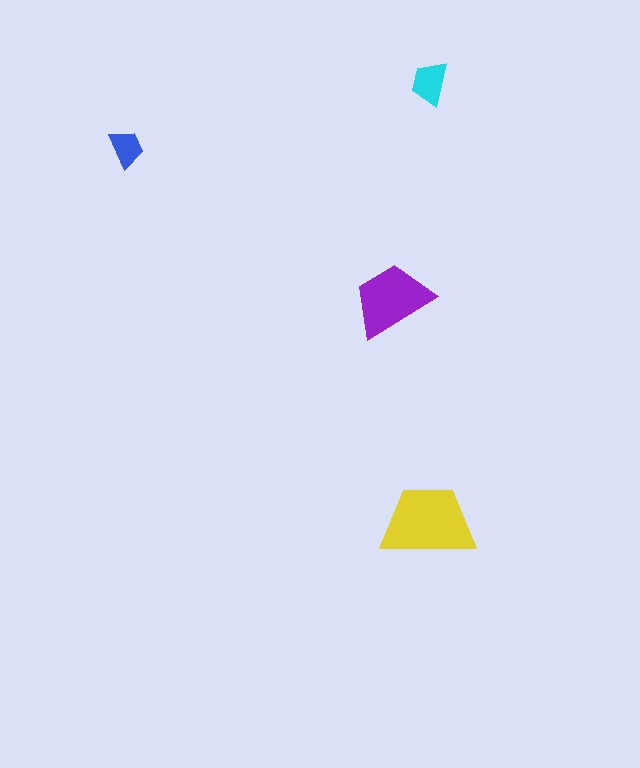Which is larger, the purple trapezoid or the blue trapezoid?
The purple one.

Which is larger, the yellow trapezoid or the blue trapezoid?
The yellow one.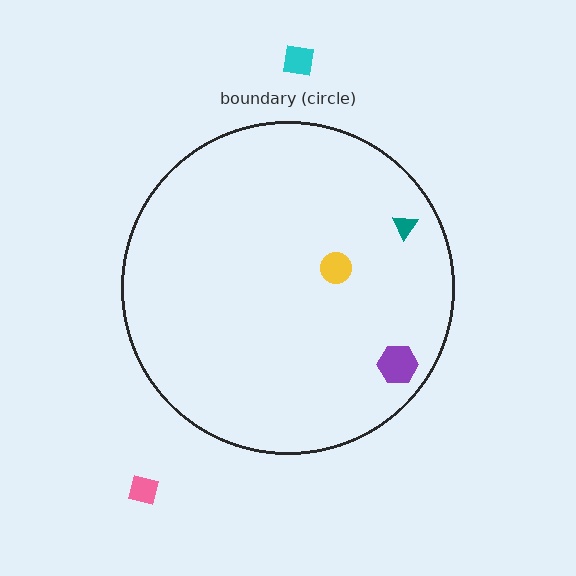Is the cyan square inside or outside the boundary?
Outside.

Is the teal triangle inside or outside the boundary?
Inside.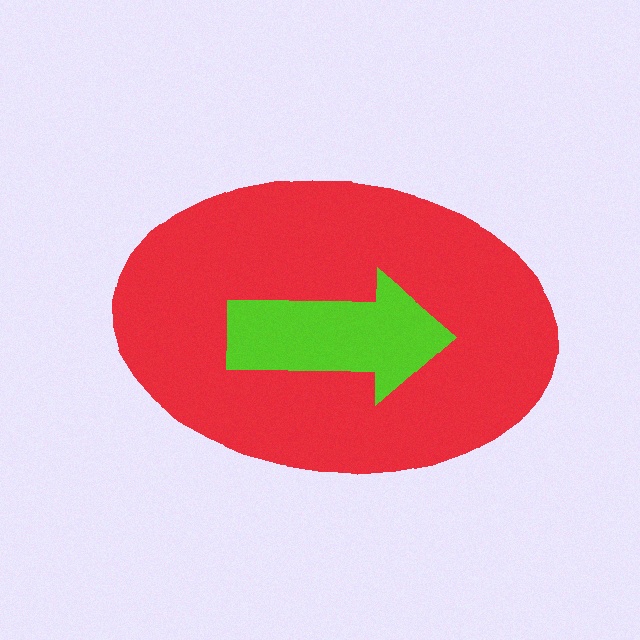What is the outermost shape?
The red ellipse.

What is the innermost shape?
The lime arrow.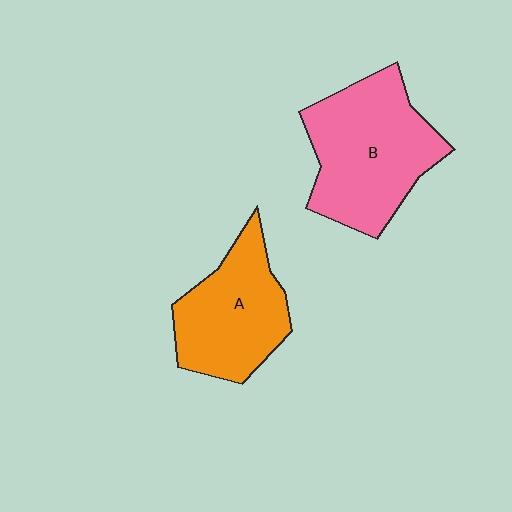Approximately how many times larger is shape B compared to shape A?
Approximately 1.3 times.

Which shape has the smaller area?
Shape A (orange).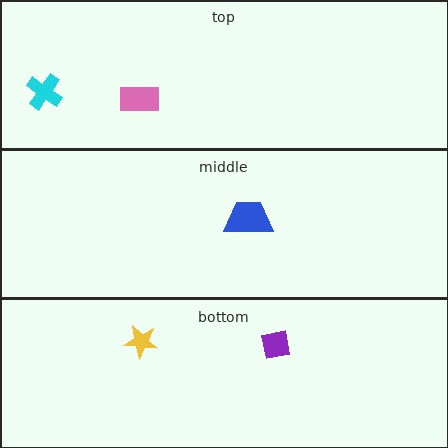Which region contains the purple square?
The bottom region.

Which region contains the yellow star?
The bottom region.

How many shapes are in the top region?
2.